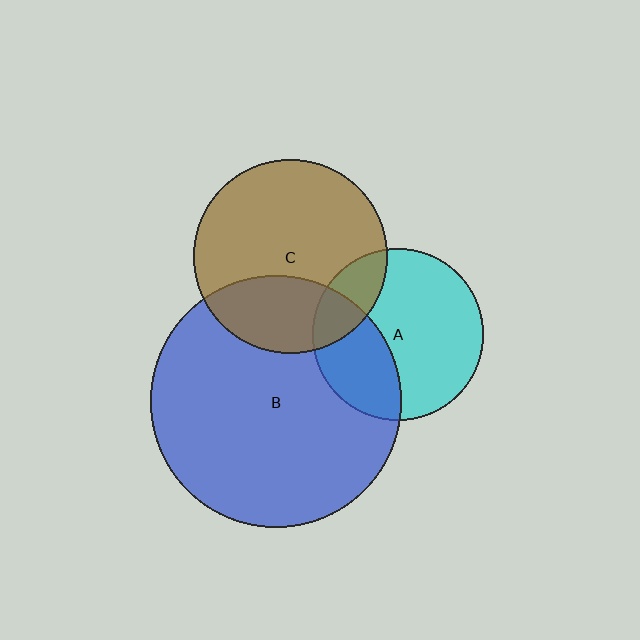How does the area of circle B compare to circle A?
Approximately 2.1 times.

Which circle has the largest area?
Circle B (blue).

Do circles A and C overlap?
Yes.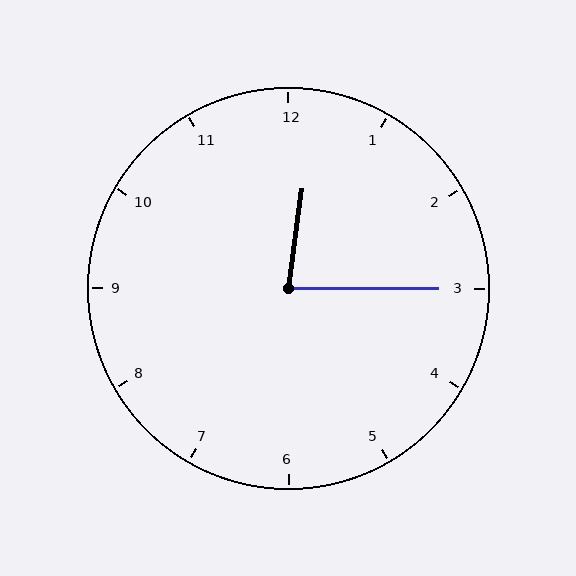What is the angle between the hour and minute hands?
Approximately 82 degrees.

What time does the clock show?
12:15.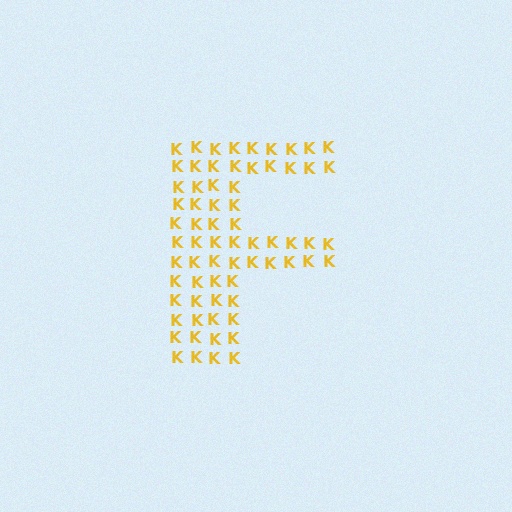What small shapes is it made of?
It is made of small letter K's.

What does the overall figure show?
The overall figure shows the letter F.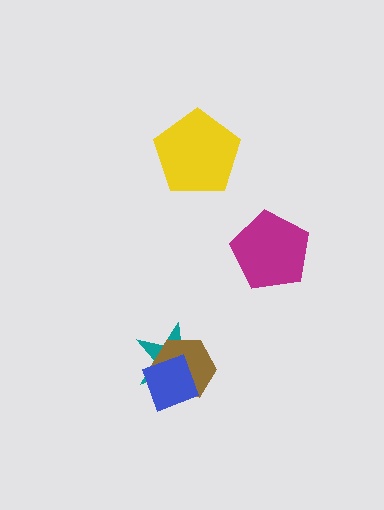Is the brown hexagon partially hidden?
Yes, it is partially covered by another shape.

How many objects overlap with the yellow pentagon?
0 objects overlap with the yellow pentagon.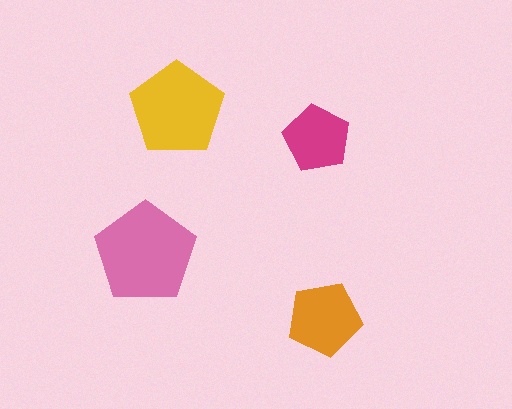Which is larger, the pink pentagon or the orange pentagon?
The pink one.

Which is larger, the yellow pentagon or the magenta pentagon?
The yellow one.